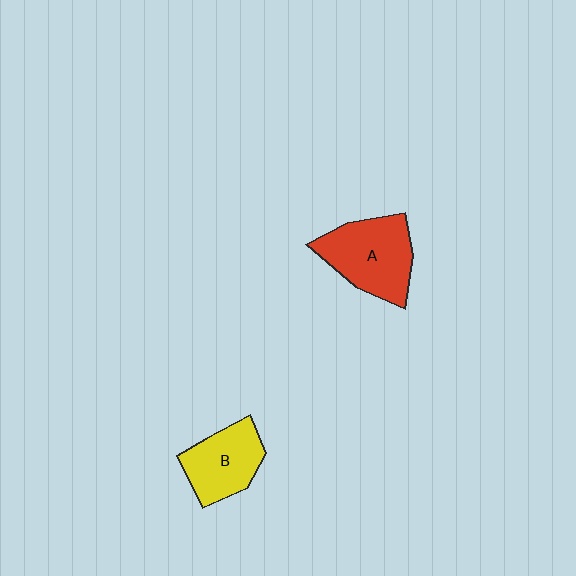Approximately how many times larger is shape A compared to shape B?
Approximately 1.3 times.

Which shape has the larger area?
Shape A (red).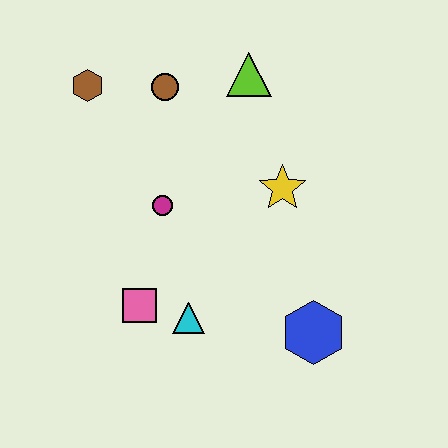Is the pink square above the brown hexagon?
No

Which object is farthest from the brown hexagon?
The blue hexagon is farthest from the brown hexagon.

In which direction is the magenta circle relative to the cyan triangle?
The magenta circle is above the cyan triangle.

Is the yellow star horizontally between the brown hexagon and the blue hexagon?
Yes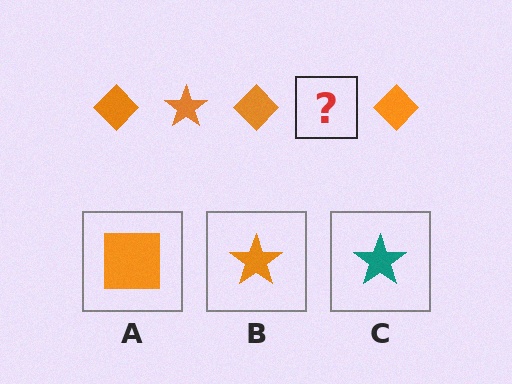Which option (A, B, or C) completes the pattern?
B.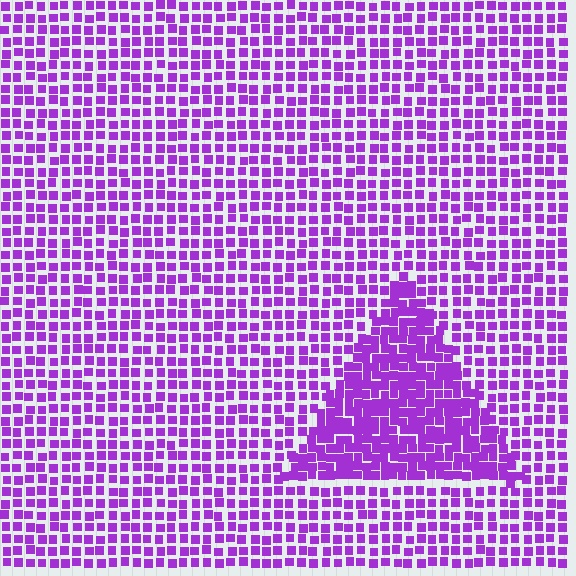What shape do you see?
I see a triangle.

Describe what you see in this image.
The image contains small purple elements arranged at two different densities. A triangle-shaped region is visible where the elements are more densely packed than the surrounding area.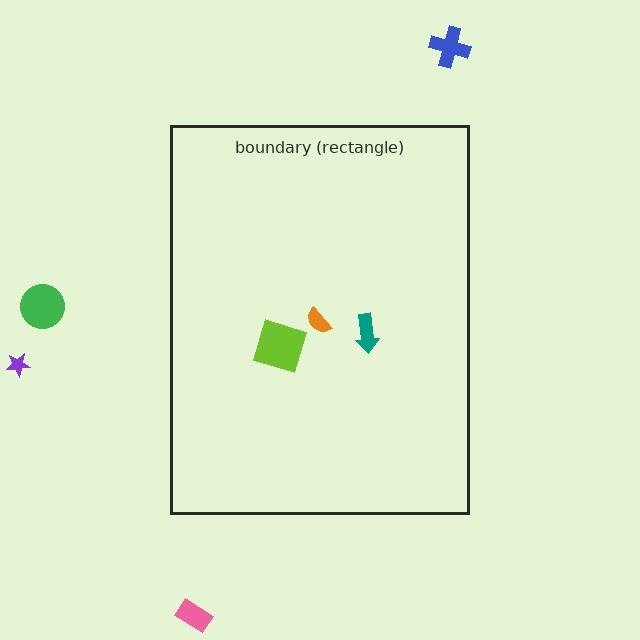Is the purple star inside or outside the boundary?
Outside.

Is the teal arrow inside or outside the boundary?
Inside.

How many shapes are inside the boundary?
3 inside, 4 outside.